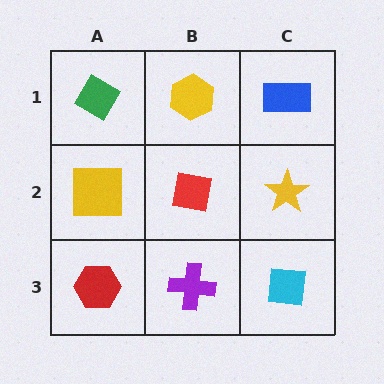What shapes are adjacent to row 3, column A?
A yellow square (row 2, column A), a purple cross (row 3, column B).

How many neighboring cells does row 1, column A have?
2.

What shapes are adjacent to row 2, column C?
A blue rectangle (row 1, column C), a cyan square (row 3, column C), a red square (row 2, column B).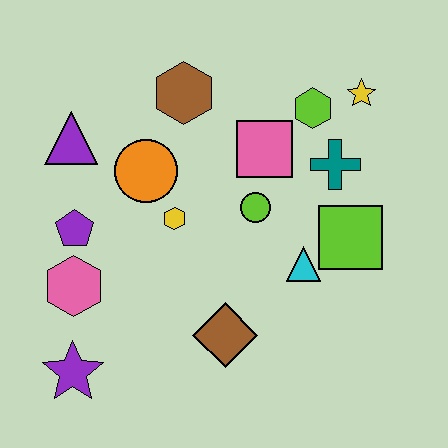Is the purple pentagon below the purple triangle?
Yes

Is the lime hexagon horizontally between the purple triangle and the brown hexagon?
No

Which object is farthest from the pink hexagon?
The yellow star is farthest from the pink hexagon.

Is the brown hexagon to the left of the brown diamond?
Yes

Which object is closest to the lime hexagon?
The yellow star is closest to the lime hexagon.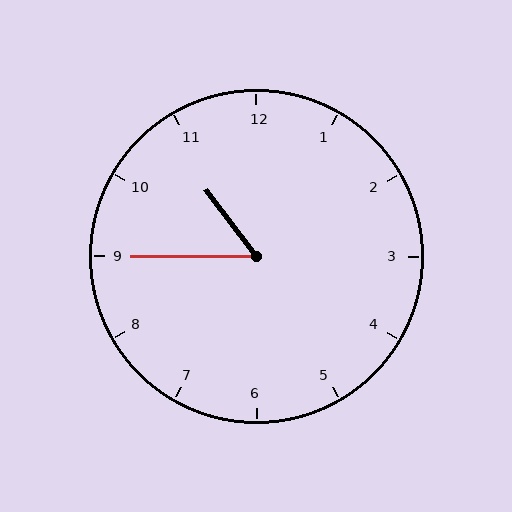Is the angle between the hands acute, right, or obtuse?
It is acute.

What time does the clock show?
10:45.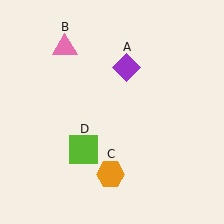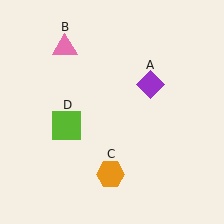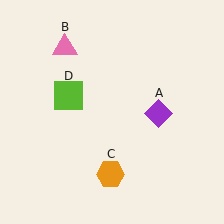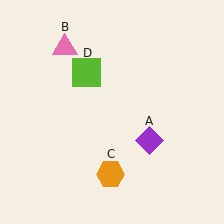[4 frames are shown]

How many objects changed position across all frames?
2 objects changed position: purple diamond (object A), lime square (object D).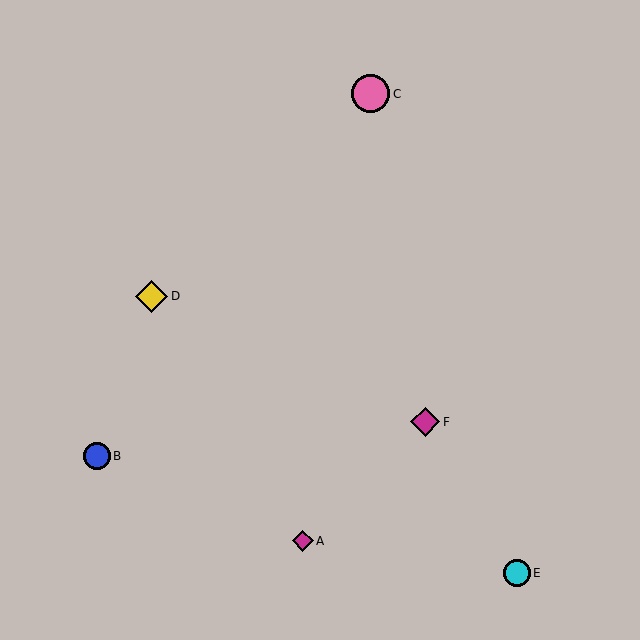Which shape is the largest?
The pink circle (labeled C) is the largest.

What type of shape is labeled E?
Shape E is a cyan circle.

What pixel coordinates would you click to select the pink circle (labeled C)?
Click at (371, 94) to select the pink circle C.